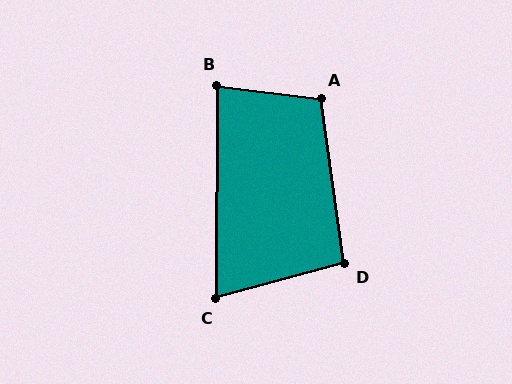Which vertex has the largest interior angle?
A, at approximately 105 degrees.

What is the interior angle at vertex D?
Approximately 97 degrees (obtuse).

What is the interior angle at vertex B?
Approximately 83 degrees (acute).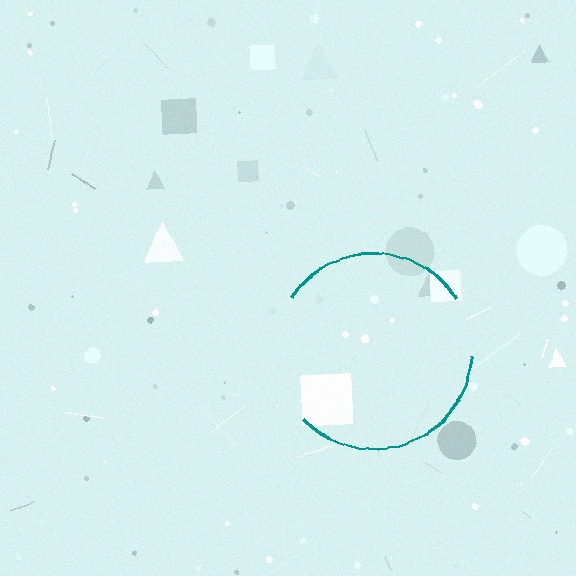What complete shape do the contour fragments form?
The contour fragments form a circle.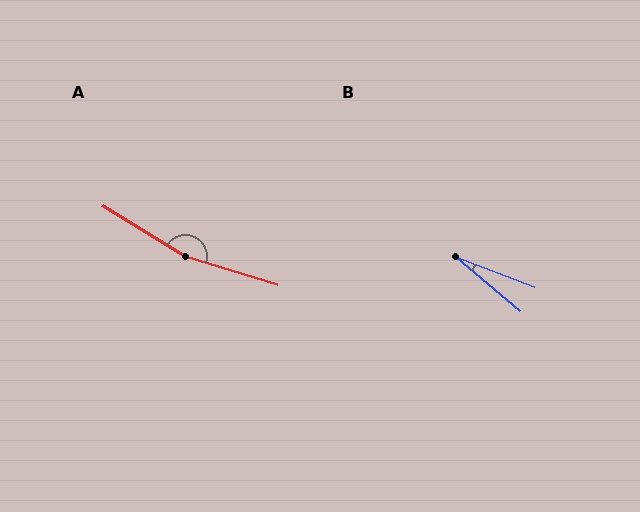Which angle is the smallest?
B, at approximately 19 degrees.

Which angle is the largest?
A, at approximately 166 degrees.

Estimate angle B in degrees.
Approximately 19 degrees.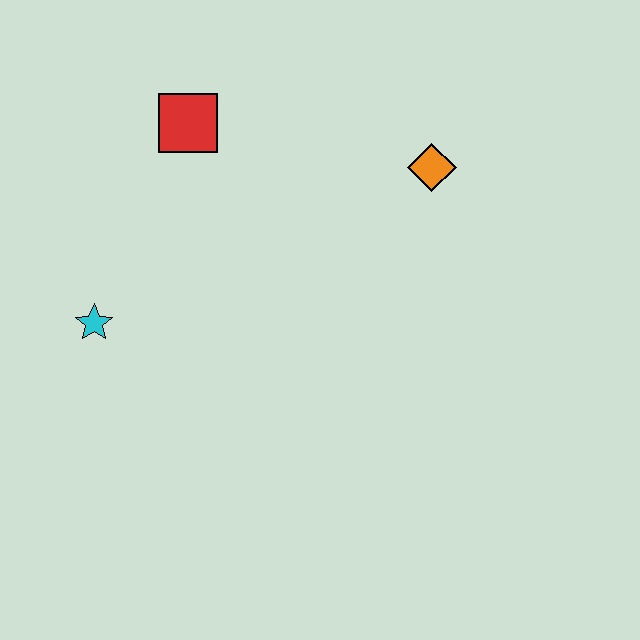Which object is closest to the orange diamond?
The red square is closest to the orange diamond.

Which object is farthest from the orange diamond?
The cyan star is farthest from the orange diamond.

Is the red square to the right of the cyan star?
Yes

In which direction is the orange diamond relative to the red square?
The orange diamond is to the right of the red square.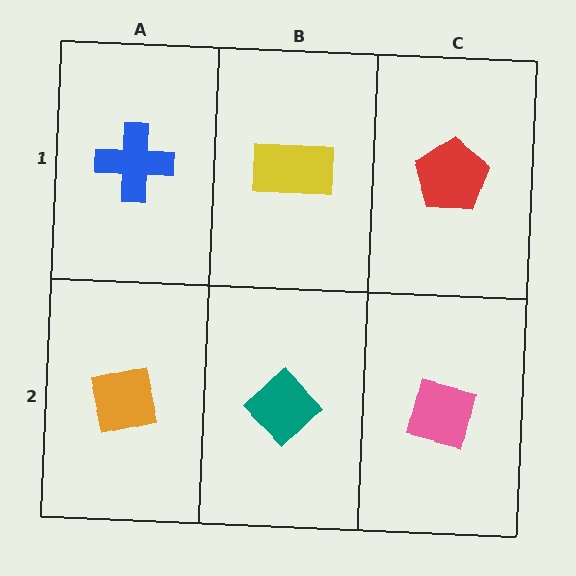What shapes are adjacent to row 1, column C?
A pink square (row 2, column C), a yellow rectangle (row 1, column B).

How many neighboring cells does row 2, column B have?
3.